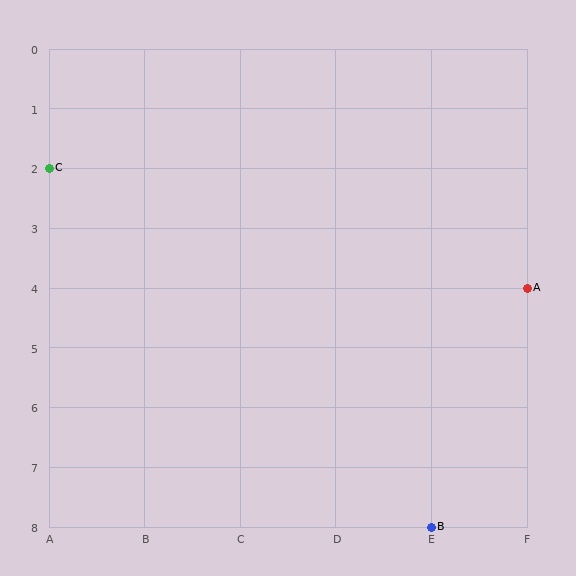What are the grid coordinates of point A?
Point A is at grid coordinates (F, 4).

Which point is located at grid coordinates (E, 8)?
Point B is at (E, 8).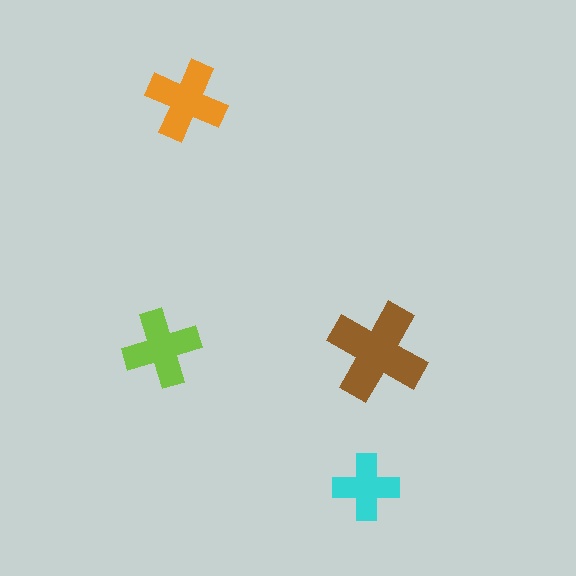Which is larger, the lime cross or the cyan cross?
The lime one.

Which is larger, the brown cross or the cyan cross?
The brown one.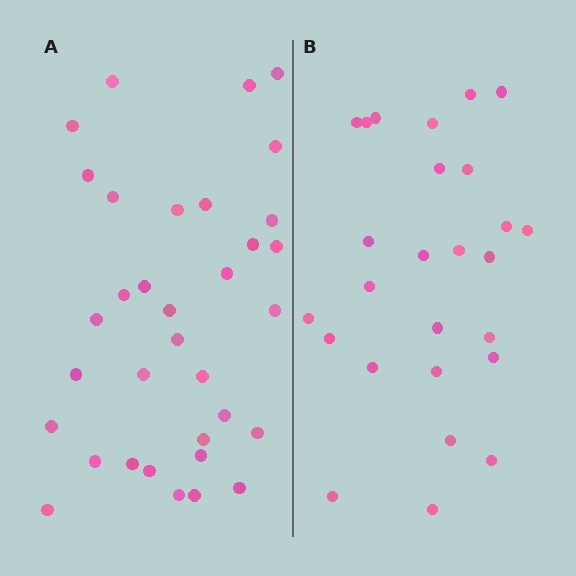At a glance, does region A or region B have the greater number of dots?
Region A (the left region) has more dots.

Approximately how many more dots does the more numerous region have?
Region A has roughly 8 or so more dots than region B.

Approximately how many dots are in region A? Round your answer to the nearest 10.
About 30 dots. (The exact count is 34, which rounds to 30.)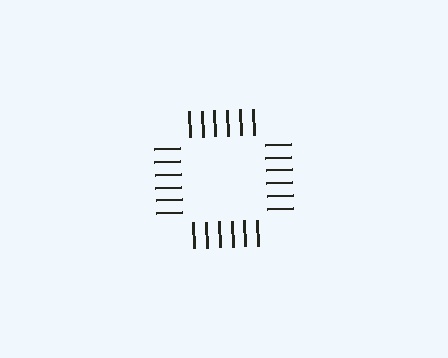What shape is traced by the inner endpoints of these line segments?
An illusory square — the line segments terminate on its edges but no continuous stroke is drawn.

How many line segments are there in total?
24 — 6 along each of the 4 edges.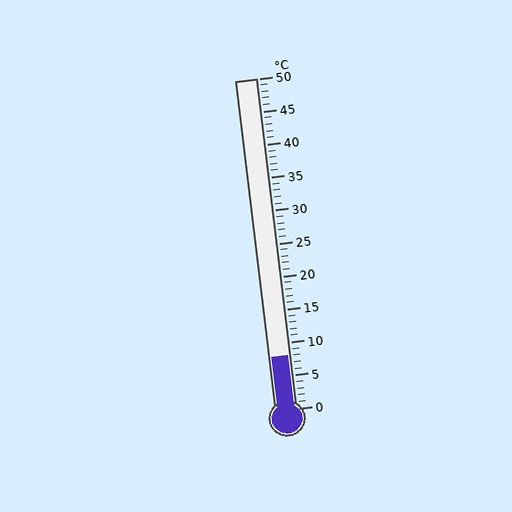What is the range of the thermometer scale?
The thermometer scale ranges from 0°C to 50°C.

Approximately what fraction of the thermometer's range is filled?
The thermometer is filled to approximately 15% of its range.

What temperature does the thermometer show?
The thermometer shows approximately 8°C.